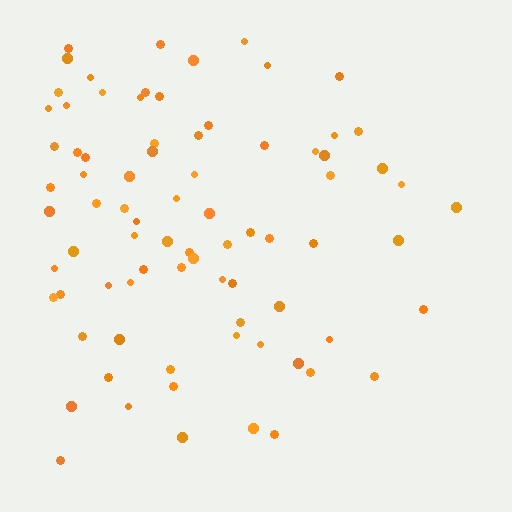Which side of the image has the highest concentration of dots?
The left.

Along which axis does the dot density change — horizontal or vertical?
Horizontal.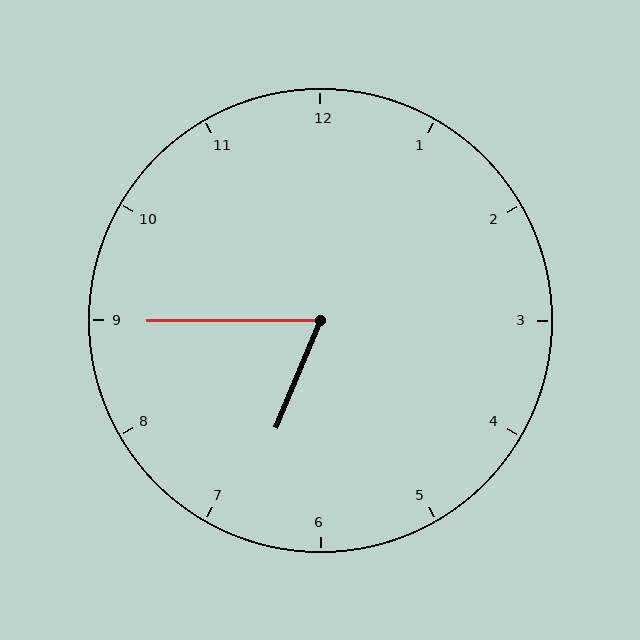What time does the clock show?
6:45.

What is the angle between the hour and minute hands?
Approximately 68 degrees.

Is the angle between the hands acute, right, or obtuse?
It is acute.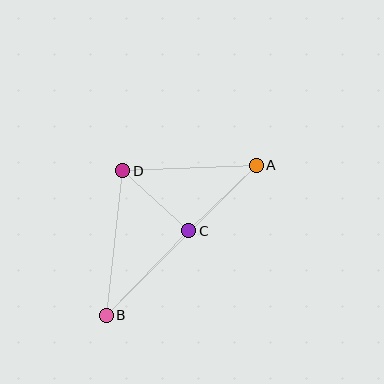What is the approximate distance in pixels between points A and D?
The distance between A and D is approximately 134 pixels.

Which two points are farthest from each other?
Points A and B are farthest from each other.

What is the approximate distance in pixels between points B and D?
The distance between B and D is approximately 146 pixels.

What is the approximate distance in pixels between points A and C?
The distance between A and C is approximately 94 pixels.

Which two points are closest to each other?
Points C and D are closest to each other.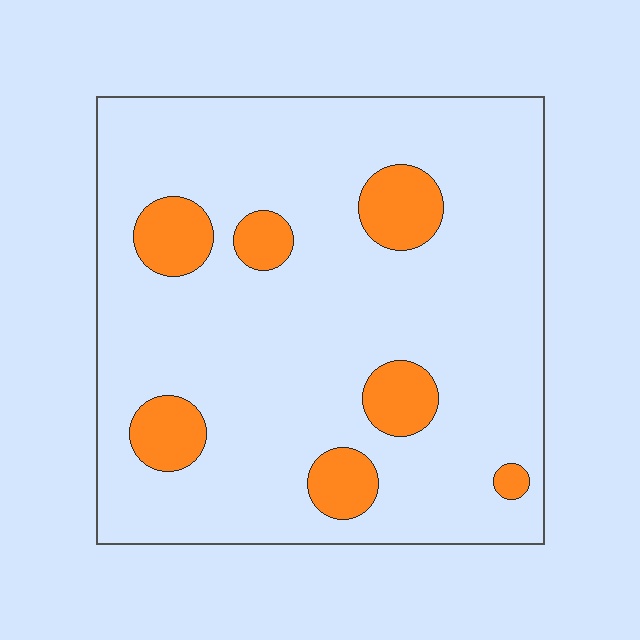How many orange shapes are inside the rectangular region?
7.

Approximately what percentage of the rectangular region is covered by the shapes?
Approximately 15%.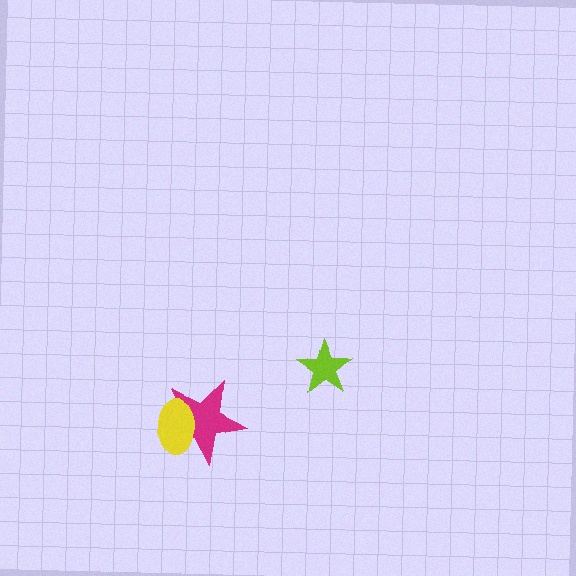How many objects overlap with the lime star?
0 objects overlap with the lime star.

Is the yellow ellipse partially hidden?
No, no other shape covers it.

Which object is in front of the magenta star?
The yellow ellipse is in front of the magenta star.